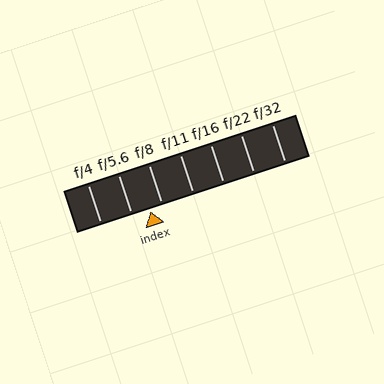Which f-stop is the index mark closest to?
The index mark is closest to f/8.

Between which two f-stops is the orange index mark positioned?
The index mark is between f/5.6 and f/8.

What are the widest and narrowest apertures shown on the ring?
The widest aperture shown is f/4 and the narrowest is f/32.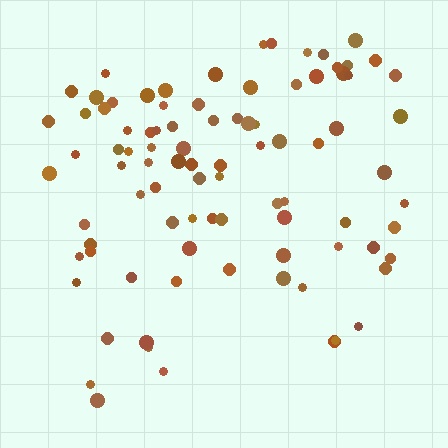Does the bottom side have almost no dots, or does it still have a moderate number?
Still a moderate number, just noticeably fewer than the top.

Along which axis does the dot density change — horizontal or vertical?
Vertical.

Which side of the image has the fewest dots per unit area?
The bottom.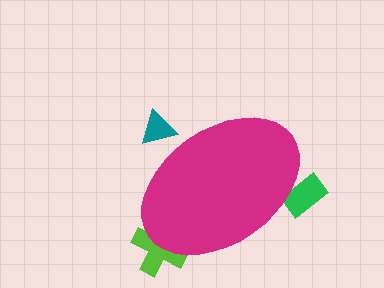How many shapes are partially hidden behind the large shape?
3 shapes are partially hidden.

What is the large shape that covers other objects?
A magenta ellipse.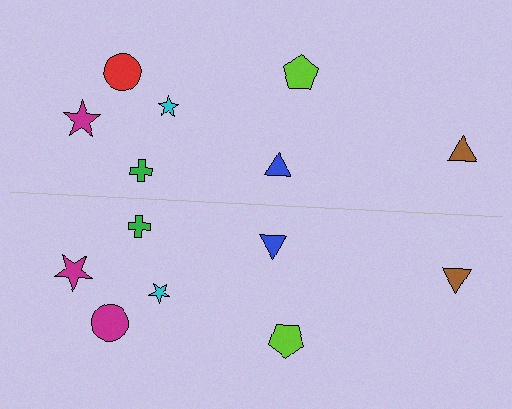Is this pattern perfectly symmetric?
No, the pattern is not perfectly symmetric. The magenta circle on the bottom side breaks the symmetry — its mirror counterpart is red.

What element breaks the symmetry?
The magenta circle on the bottom side breaks the symmetry — its mirror counterpart is red.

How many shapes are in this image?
There are 14 shapes in this image.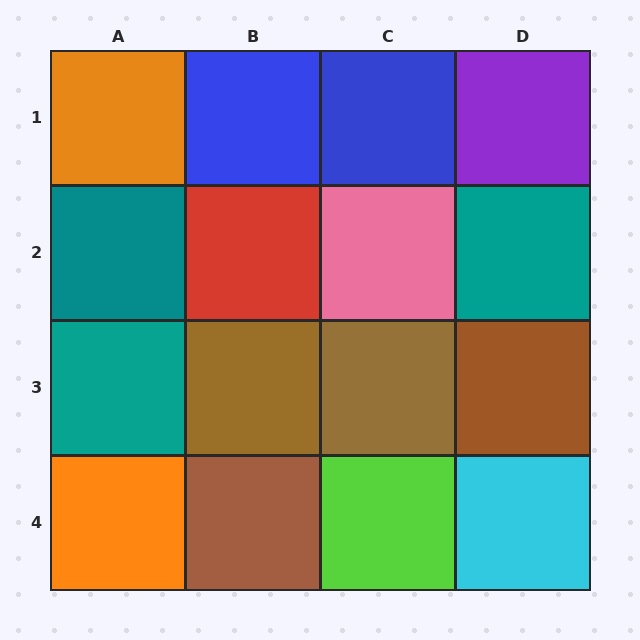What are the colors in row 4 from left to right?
Orange, brown, lime, cyan.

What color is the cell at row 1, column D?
Purple.